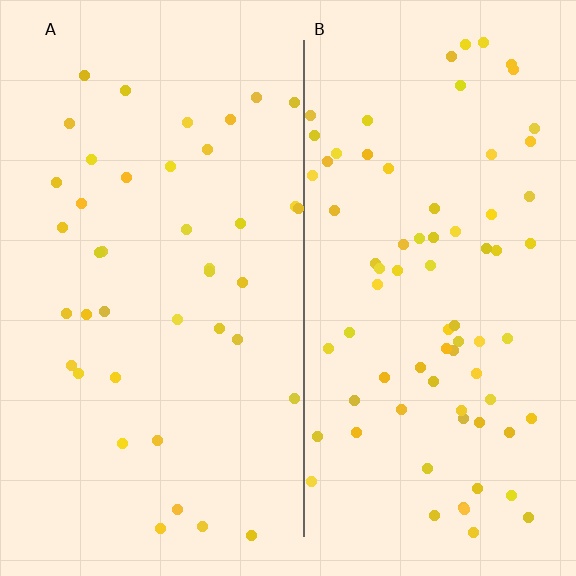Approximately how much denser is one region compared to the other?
Approximately 1.9× — region B over region A.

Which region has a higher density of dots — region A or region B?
B (the right).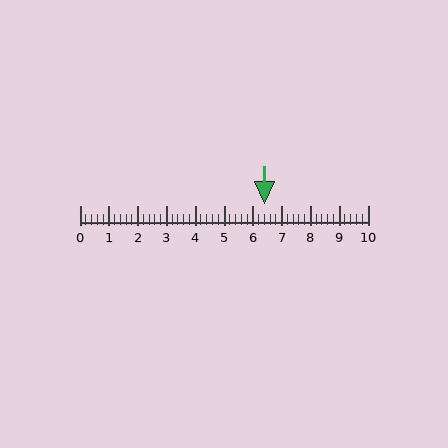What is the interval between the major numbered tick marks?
The major tick marks are spaced 1 units apart.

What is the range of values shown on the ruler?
The ruler shows values from 0 to 10.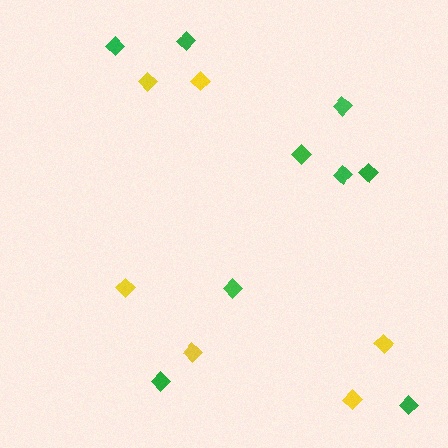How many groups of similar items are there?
There are 2 groups: one group of green diamonds (9) and one group of yellow diamonds (6).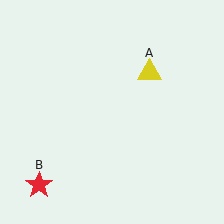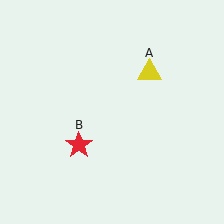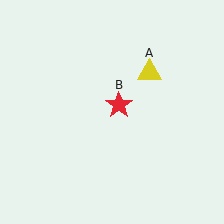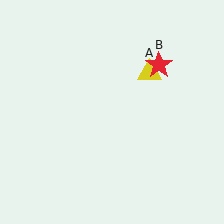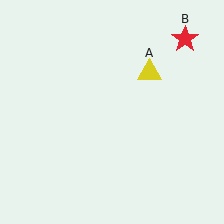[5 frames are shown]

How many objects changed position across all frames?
1 object changed position: red star (object B).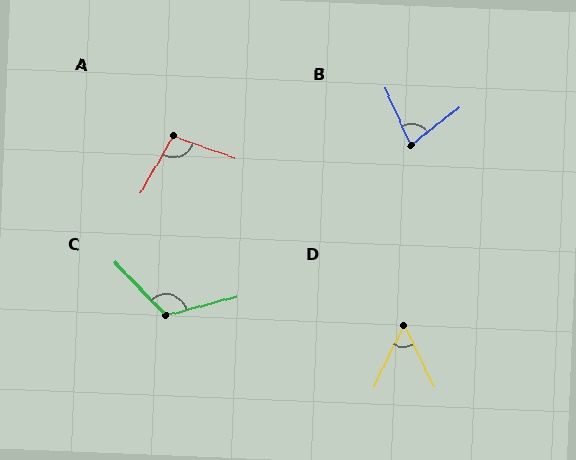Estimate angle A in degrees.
Approximately 100 degrees.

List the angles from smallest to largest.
D (52°), B (75°), A (100°), C (119°).